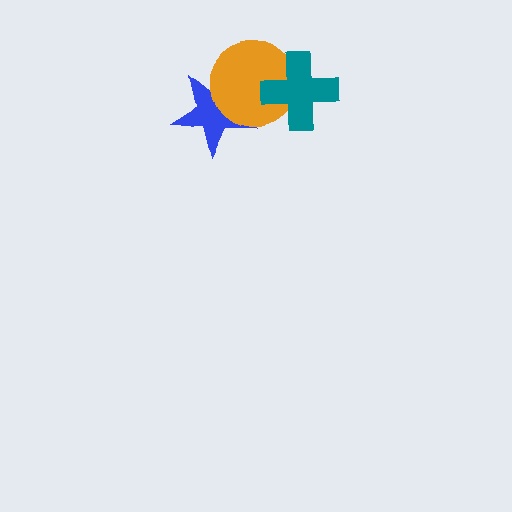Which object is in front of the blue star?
The orange circle is in front of the blue star.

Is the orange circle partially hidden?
Yes, it is partially covered by another shape.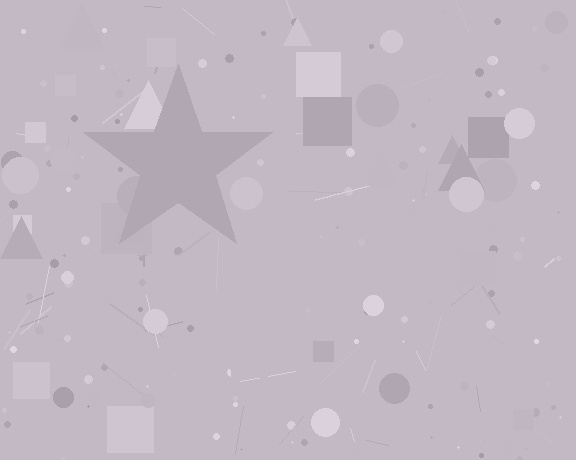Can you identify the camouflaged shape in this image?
The camouflaged shape is a star.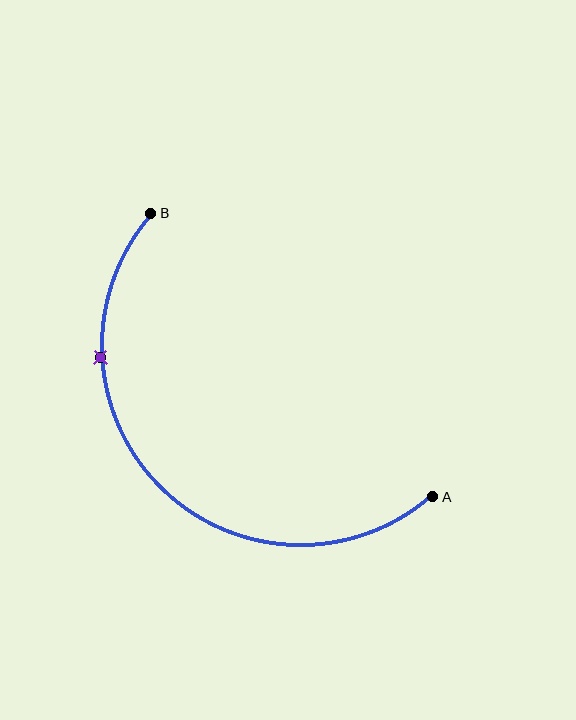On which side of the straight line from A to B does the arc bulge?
The arc bulges below and to the left of the straight line connecting A and B.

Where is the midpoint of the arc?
The arc midpoint is the point on the curve farthest from the straight line joining A and B. It sits below and to the left of that line.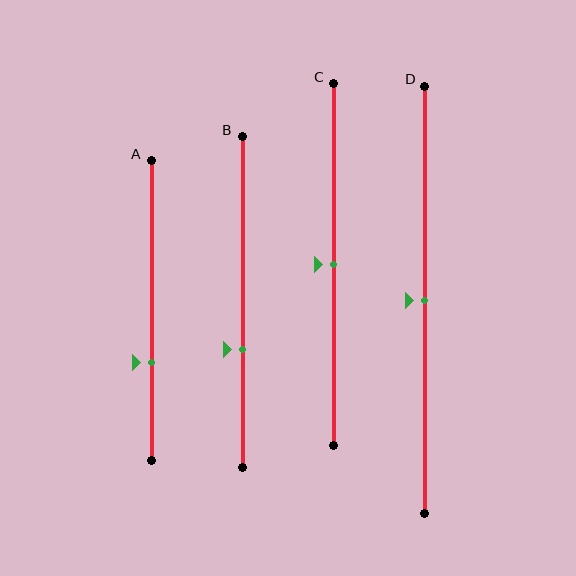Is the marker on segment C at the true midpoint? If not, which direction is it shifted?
Yes, the marker on segment C is at the true midpoint.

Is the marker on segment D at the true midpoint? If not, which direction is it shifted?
Yes, the marker on segment D is at the true midpoint.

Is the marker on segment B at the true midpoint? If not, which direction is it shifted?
No, the marker on segment B is shifted downward by about 14% of the segment length.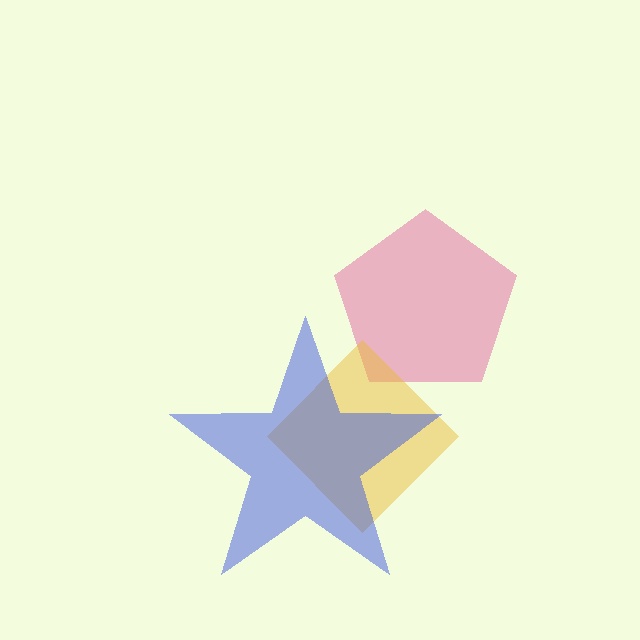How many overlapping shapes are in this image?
There are 3 overlapping shapes in the image.